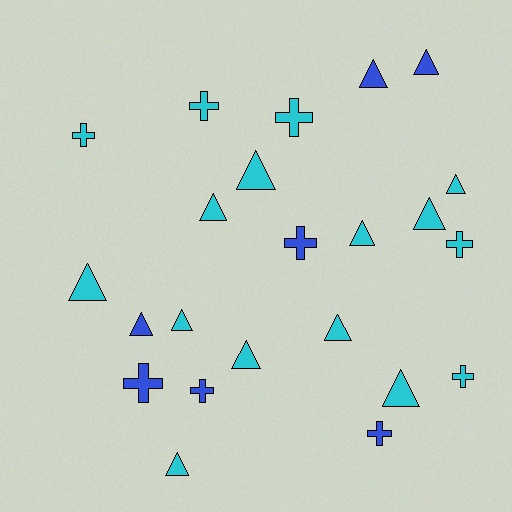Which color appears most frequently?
Cyan, with 16 objects.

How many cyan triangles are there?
There are 11 cyan triangles.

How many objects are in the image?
There are 23 objects.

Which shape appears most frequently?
Triangle, with 14 objects.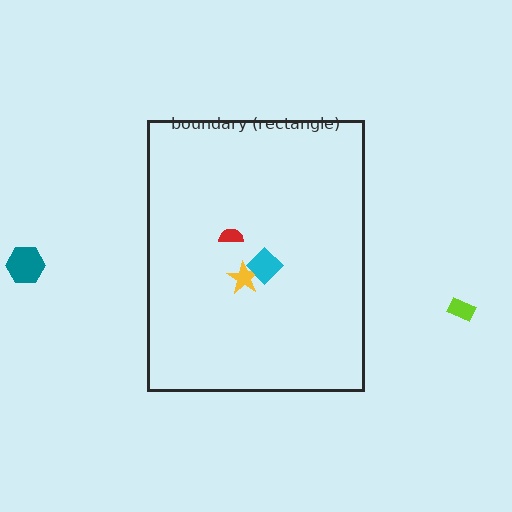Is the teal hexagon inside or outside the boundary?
Outside.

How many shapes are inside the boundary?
3 inside, 2 outside.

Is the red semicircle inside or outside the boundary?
Inside.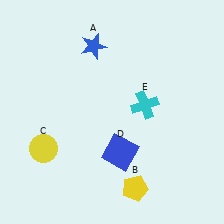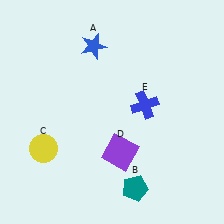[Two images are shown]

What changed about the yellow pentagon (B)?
In Image 1, B is yellow. In Image 2, it changed to teal.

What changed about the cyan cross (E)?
In Image 1, E is cyan. In Image 2, it changed to blue.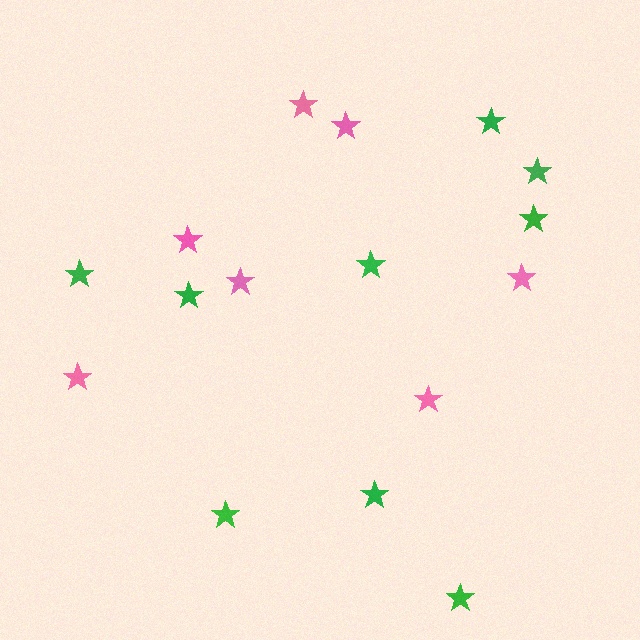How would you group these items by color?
There are 2 groups: one group of pink stars (7) and one group of green stars (9).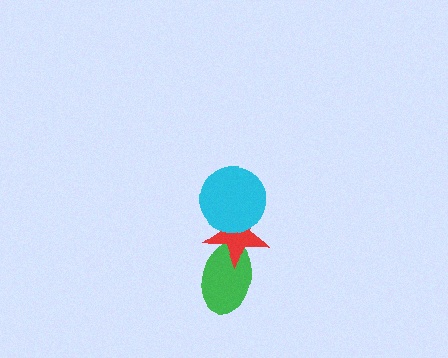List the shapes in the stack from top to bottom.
From top to bottom: the cyan circle, the red star, the green ellipse.